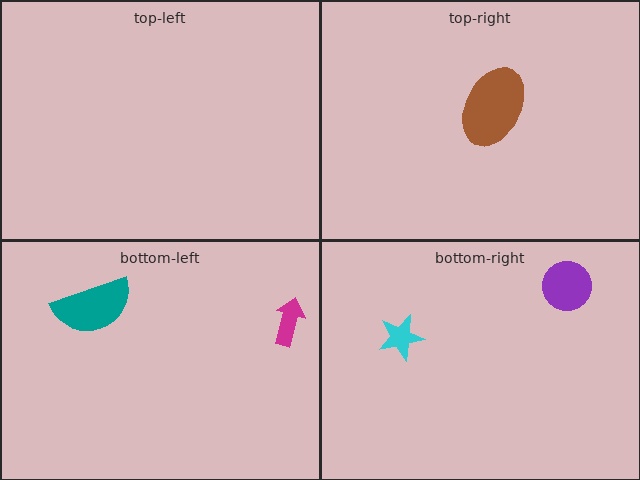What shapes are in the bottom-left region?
The teal semicircle, the magenta arrow.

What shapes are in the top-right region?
The brown ellipse.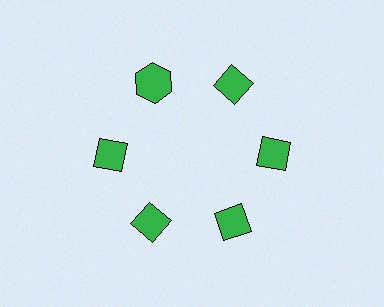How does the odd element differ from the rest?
It has a different shape: hexagon instead of diamond.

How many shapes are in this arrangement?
There are 6 shapes arranged in a ring pattern.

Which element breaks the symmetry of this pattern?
The green hexagon at roughly the 11 o'clock position breaks the symmetry. All other shapes are green diamonds.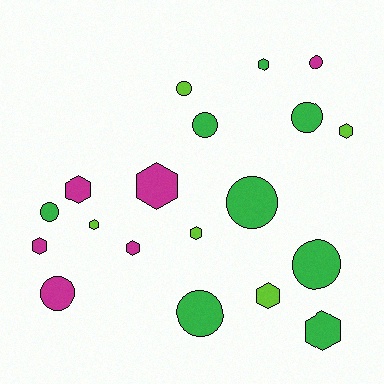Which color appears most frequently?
Green, with 8 objects.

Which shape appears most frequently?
Hexagon, with 10 objects.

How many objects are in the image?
There are 19 objects.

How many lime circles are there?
There is 1 lime circle.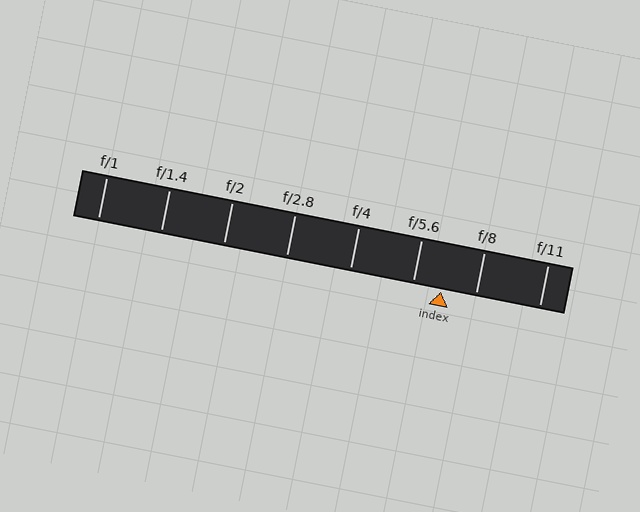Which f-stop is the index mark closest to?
The index mark is closest to f/5.6.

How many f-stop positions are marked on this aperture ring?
There are 8 f-stop positions marked.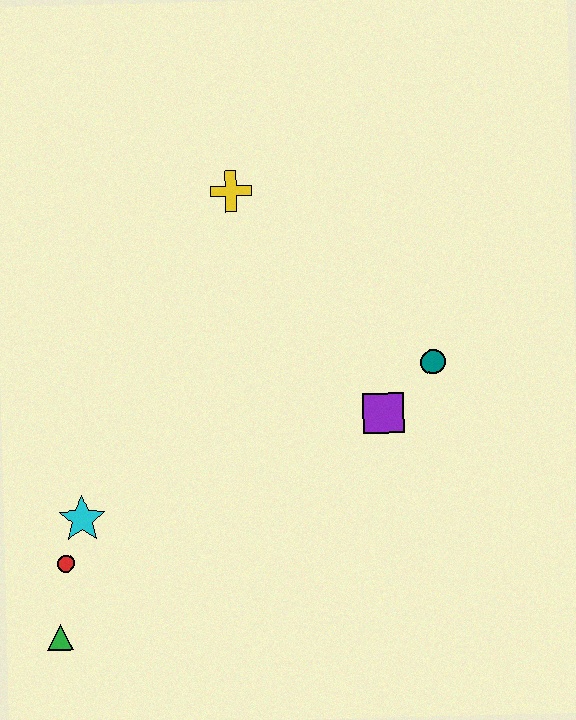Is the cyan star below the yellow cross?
Yes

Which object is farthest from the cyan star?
The teal circle is farthest from the cyan star.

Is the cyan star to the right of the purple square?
No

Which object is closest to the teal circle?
The purple square is closest to the teal circle.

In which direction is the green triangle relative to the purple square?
The green triangle is to the left of the purple square.